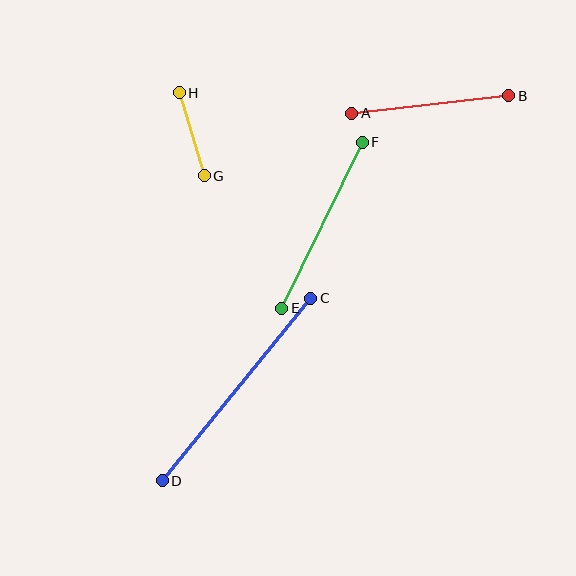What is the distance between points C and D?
The distance is approximately 235 pixels.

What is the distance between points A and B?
The distance is approximately 158 pixels.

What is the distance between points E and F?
The distance is approximately 184 pixels.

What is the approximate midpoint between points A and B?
The midpoint is at approximately (430, 104) pixels.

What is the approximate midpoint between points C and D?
The midpoint is at approximately (237, 390) pixels.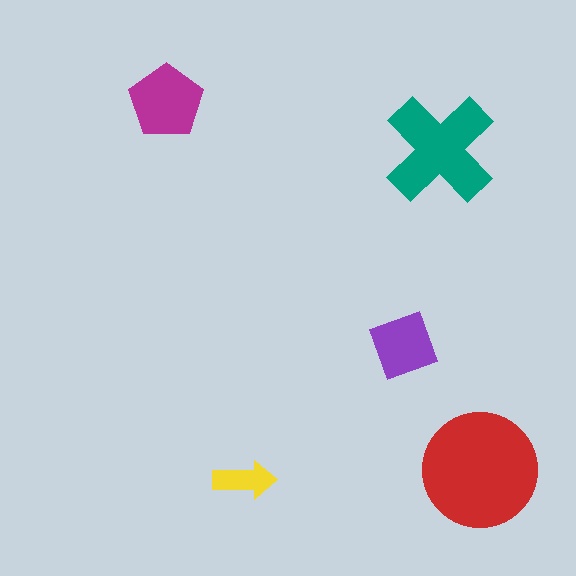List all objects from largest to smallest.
The red circle, the teal cross, the magenta pentagon, the purple diamond, the yellow arrow.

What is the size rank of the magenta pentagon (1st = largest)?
3rd.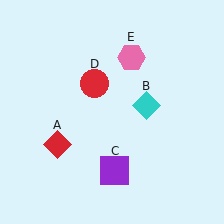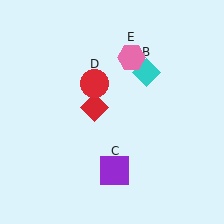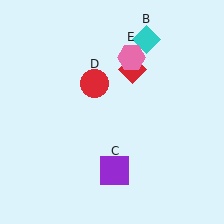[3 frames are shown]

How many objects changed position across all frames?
2 objects changed position: red diamond (object A), cyan diamond (object B).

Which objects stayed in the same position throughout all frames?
Purple square (object C) and red circle (object D) and pink hexagon (object E) remained stationary.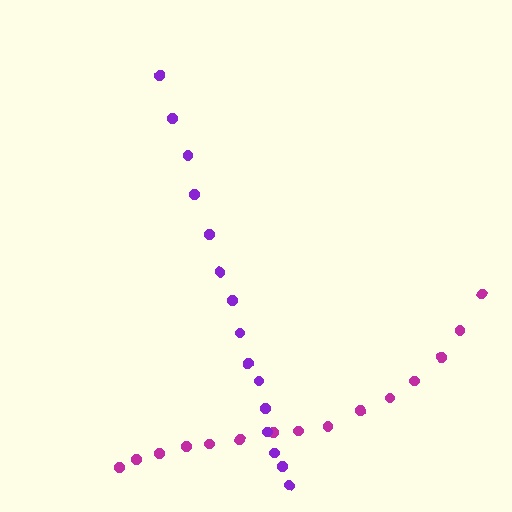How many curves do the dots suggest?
There are 2 distinct paths.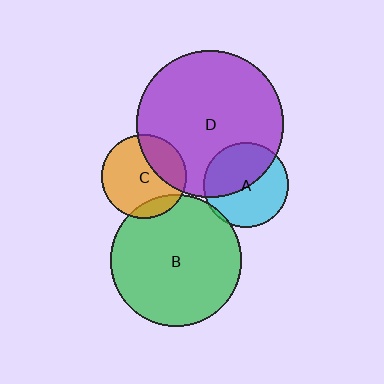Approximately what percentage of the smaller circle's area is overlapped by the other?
Approximately 5%.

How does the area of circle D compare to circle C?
Approximately 3.0 times.